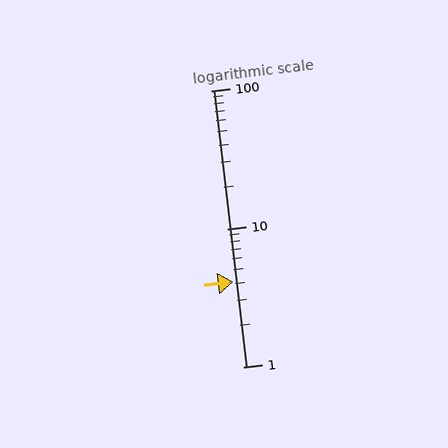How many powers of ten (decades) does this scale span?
The scale spans 2 decades, from 1 to 100.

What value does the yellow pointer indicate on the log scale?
The pointer indicates approximately 4.1.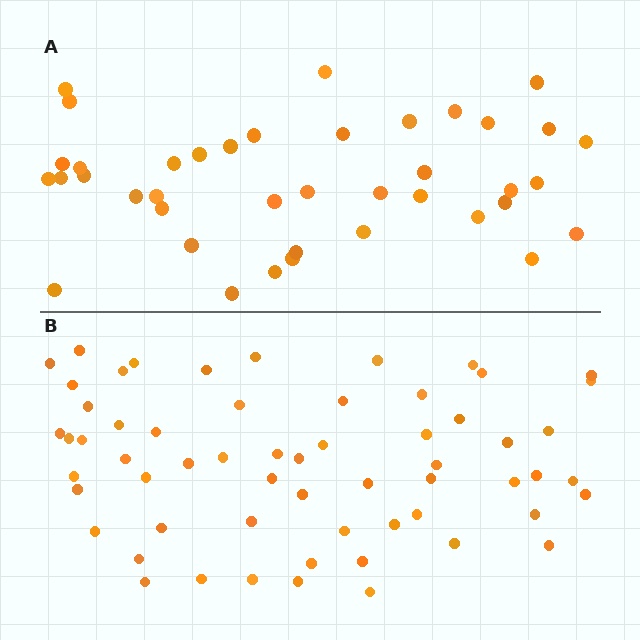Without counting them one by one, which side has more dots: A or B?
Region B (the bottom region) has more dots.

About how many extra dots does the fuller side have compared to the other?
Region B has approximately 20 more dots than region A.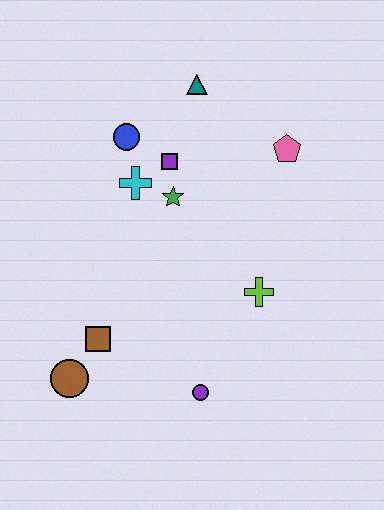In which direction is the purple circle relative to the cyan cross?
The purple circle is below the cyan cross.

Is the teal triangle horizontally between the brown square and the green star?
No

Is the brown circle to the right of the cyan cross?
No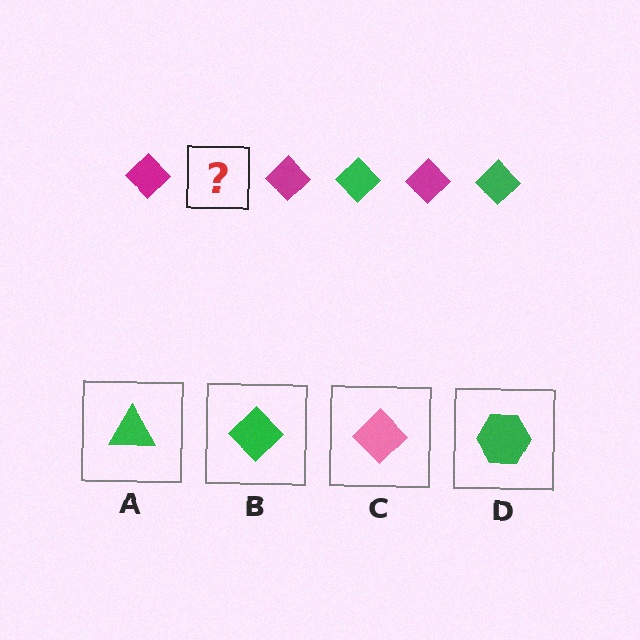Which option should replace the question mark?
Option B.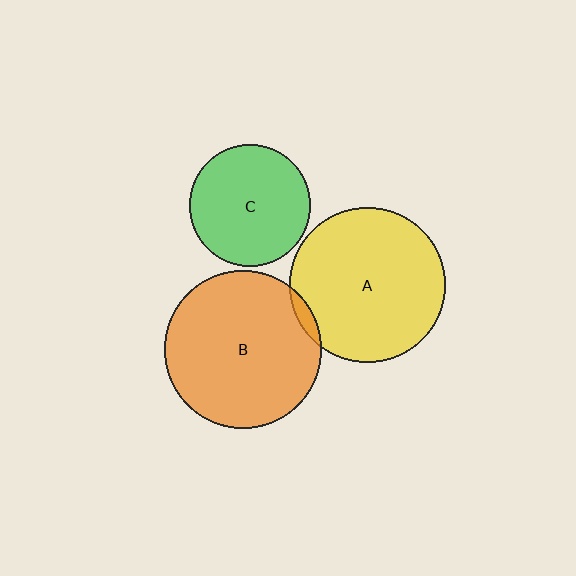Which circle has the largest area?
Circle B (orange).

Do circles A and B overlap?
Yes.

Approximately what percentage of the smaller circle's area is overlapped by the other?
Approximately 5%.